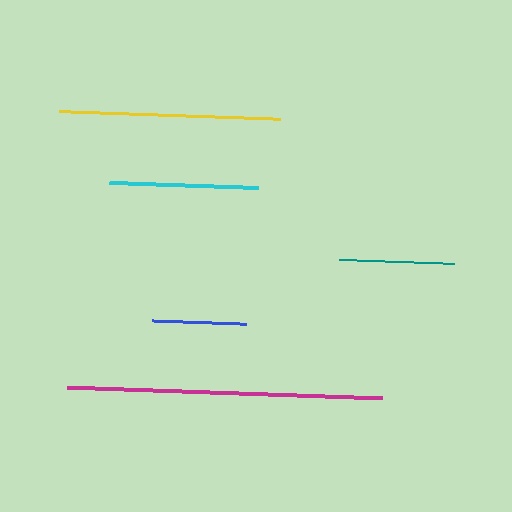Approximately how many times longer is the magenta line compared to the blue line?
The magenta line is approximately 3.4 times the length of the blue line.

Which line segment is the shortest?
The blue line is the shortest at approximately 94 pixels.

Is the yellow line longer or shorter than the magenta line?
The magenta line is longer than the yellow line.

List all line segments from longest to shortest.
From longest to shortest: magenta, yellow, cyan, teal, blue.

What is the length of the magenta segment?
The magenta segment is approximately 315 pixels long.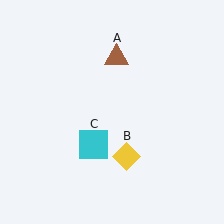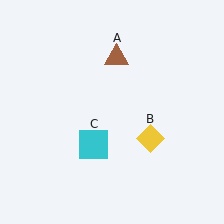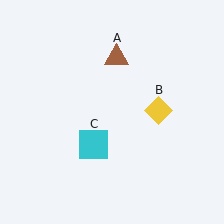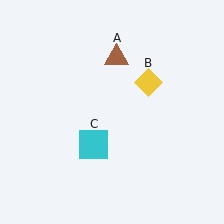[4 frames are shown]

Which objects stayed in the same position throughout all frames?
Brown triangle (object A) and cyan square (object C) remained stationary.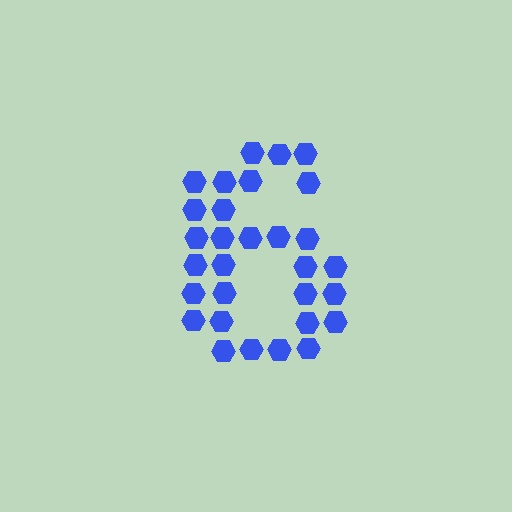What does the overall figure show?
The overall figure shows the digit 6.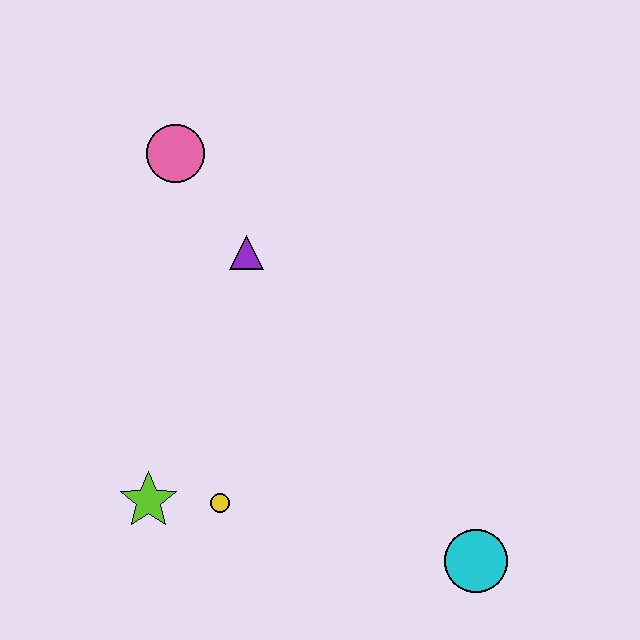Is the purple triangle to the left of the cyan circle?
Yes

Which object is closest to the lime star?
The yellow circle is closest to the lime star.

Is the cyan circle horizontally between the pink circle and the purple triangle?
No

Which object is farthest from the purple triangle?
The cyan circle is farthest from the purple triangle.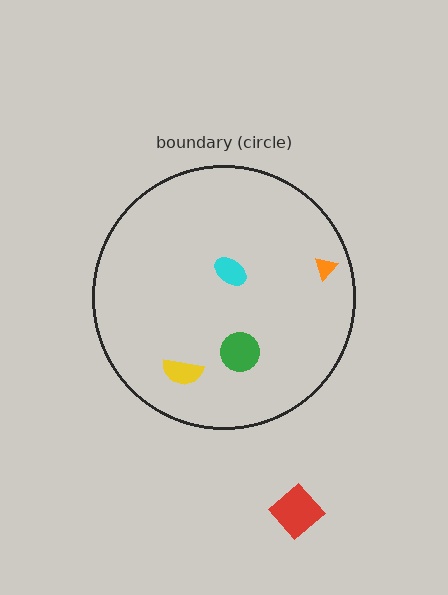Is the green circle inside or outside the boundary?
Inside.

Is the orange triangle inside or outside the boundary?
Inside.